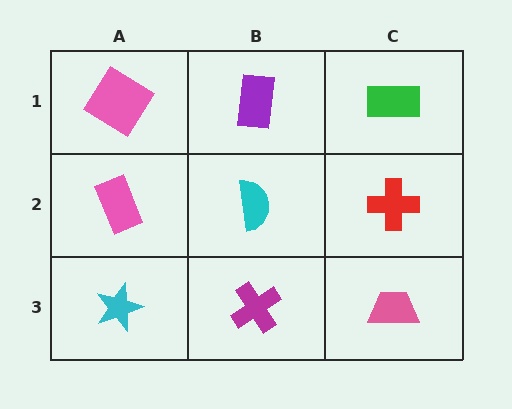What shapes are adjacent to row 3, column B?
A cyan semicircle (row 2, column B), a cyan star (row 3, column A), a pink trapezoid (row 3, column C).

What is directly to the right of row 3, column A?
A magenta cross.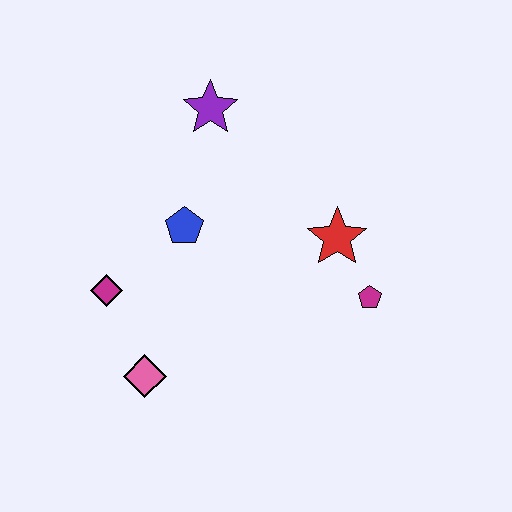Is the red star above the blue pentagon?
No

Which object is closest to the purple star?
The blue pentagon is closest to the purple star.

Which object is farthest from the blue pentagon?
The magenta pentagon is farthest from the blue pentagon.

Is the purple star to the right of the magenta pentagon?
No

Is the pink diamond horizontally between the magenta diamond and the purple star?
Yes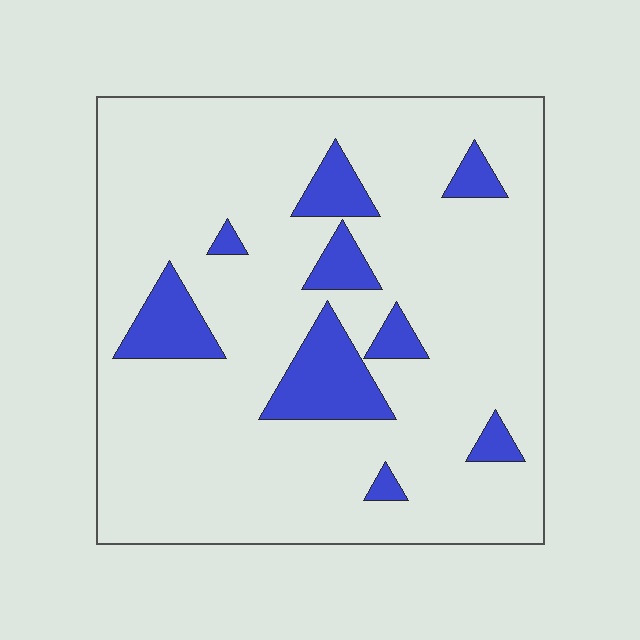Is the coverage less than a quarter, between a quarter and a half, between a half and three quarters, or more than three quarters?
Less than a quarter.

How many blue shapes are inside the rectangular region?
9.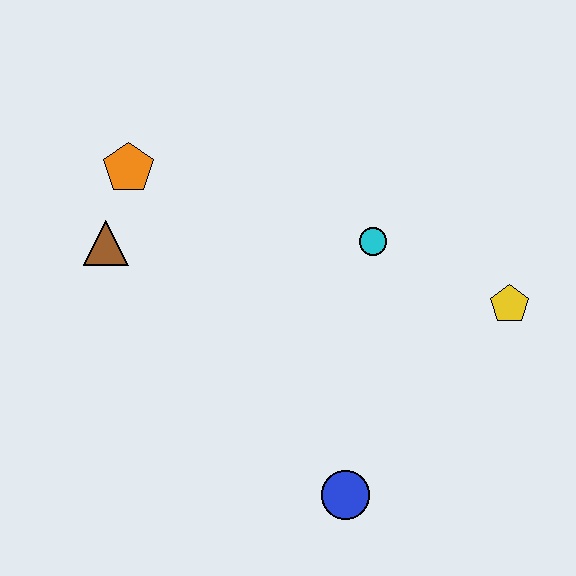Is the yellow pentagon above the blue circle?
Yes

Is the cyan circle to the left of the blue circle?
No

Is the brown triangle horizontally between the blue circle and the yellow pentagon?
No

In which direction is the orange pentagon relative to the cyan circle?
The orange pentagon is to the left of the cyan circle.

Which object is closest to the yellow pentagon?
The cyan circle is closest to the yellow pentagon.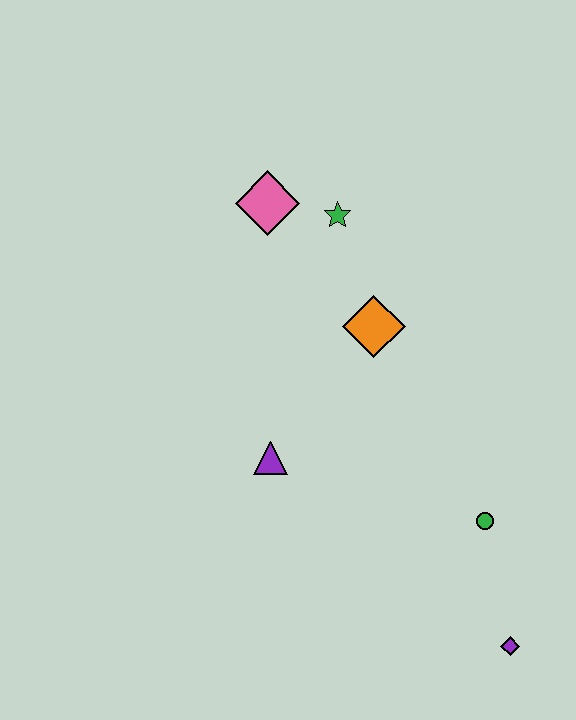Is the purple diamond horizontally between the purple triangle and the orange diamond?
No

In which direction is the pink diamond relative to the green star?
The pink diamond is to the left of the green star.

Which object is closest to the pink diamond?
The green star is closest to the pink diamond.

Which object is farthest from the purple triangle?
The purple diamond is farthest from the purple triangle.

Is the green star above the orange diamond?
Yes